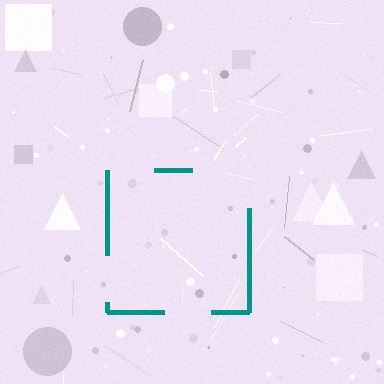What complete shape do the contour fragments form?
The contour fragments form a square.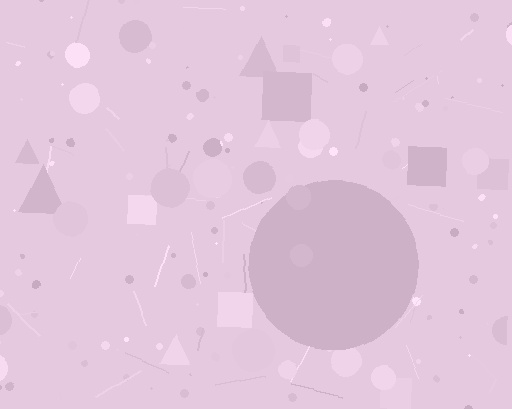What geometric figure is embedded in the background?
A circle is embedded in the background.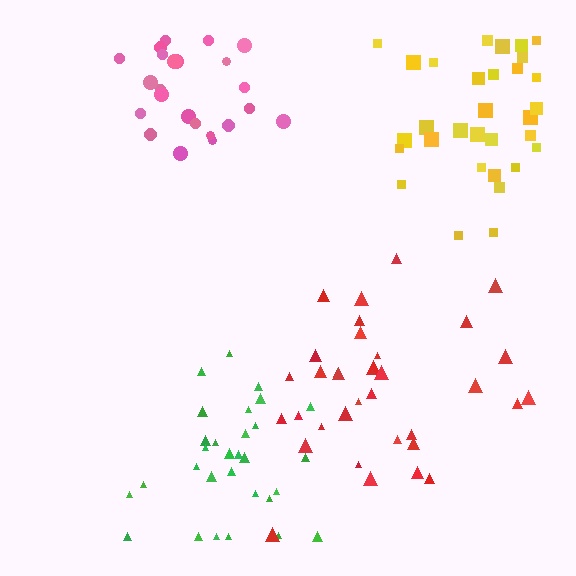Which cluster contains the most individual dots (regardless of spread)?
Red (35).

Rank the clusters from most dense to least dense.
pink, yellow, green, red.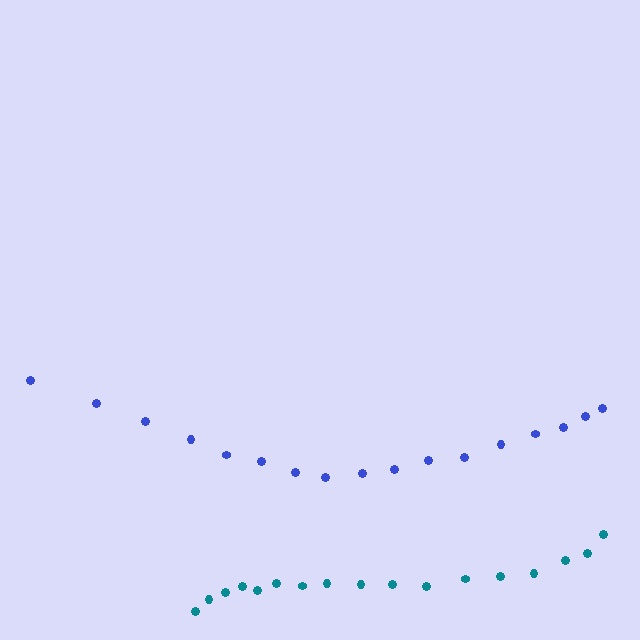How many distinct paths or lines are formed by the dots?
There are 2 distinct paths.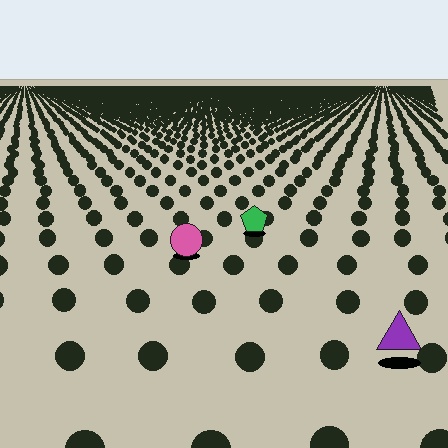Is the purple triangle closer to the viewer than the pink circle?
Yes. The purple triangle is closer — you can tell from the texture gradient: the ground texture is coarser near it.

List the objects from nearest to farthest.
From nearest to farthest: the purple triangle, the pink circle, the green pentagon.